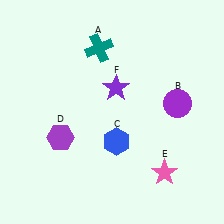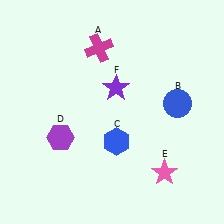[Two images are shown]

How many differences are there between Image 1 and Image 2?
There are 2 differences between the two images.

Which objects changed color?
A changed from teal to magenta. B changed from purple to blue.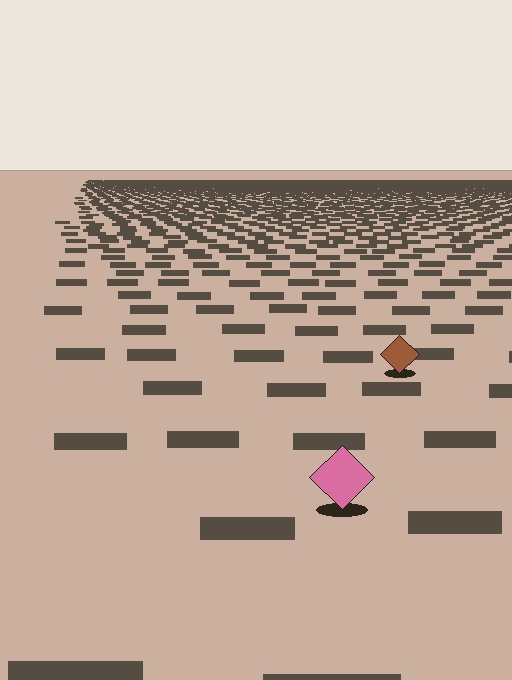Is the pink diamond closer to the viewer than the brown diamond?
Yes. The pink diamond is closer — you can tell from the texture gradient: the ground texture is coarser near it.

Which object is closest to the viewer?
The pink diamond is closest. The texture marks near it are larger and more spread out.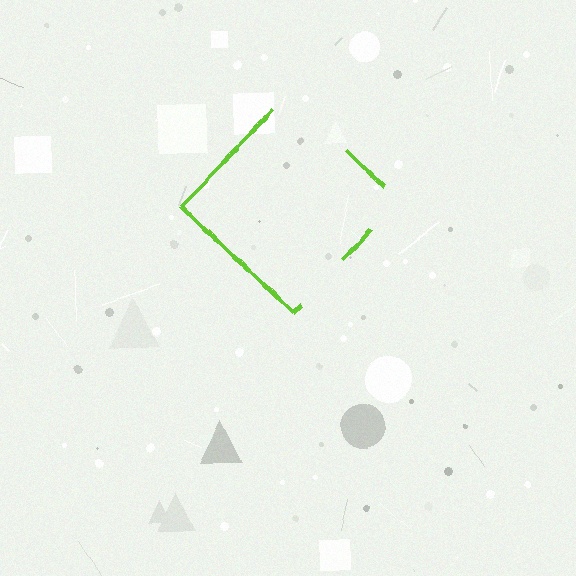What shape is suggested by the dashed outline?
The dashed outline suggests a diamond.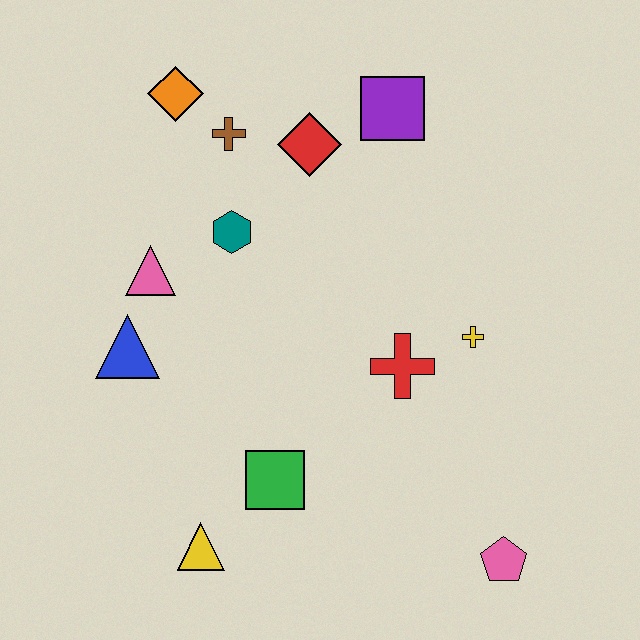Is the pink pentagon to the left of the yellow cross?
No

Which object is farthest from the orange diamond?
The pink pentagon is farthest from the orange diamond.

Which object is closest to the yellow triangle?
The green square is closest to the yellow triangle.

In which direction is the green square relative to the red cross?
The green square is to the left of the red cross.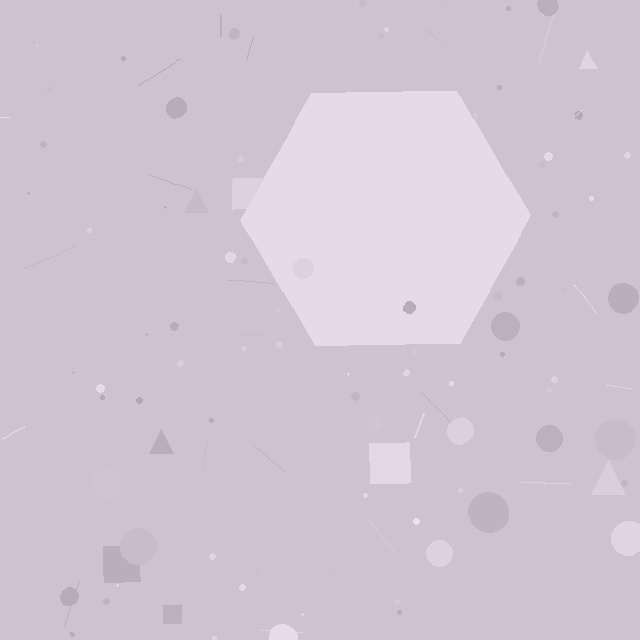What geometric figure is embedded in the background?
A hexagon is embedded in the background.